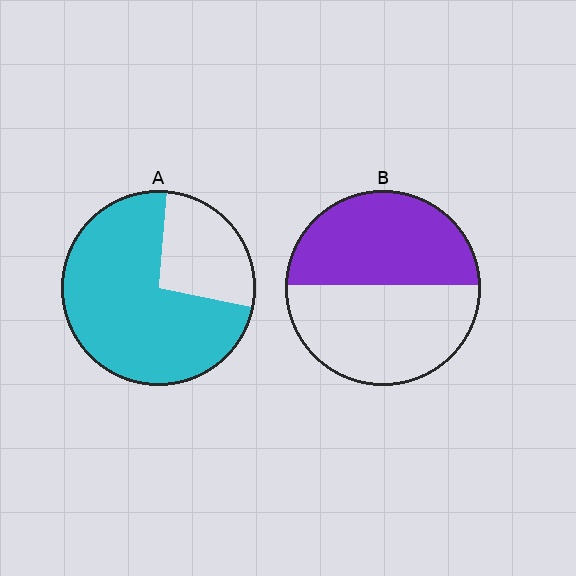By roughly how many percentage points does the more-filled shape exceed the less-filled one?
By roughly 25 percentage points (A over B).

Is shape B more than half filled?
Roughly half.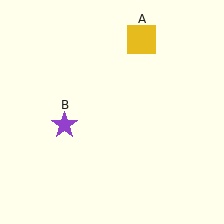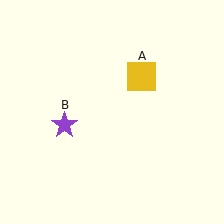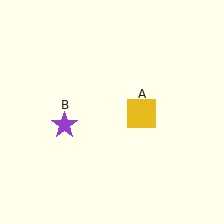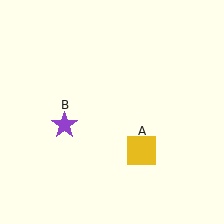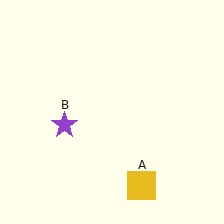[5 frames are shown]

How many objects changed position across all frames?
1 object changed position: yellow square (object A).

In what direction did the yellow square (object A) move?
The yellow square (object A) moved down.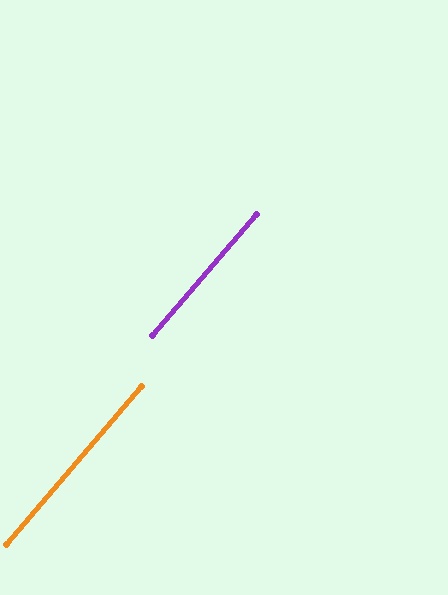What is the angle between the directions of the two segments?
Approximately 0 degrees.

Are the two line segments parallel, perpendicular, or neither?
Parallel — their directions differ by only 0.3°.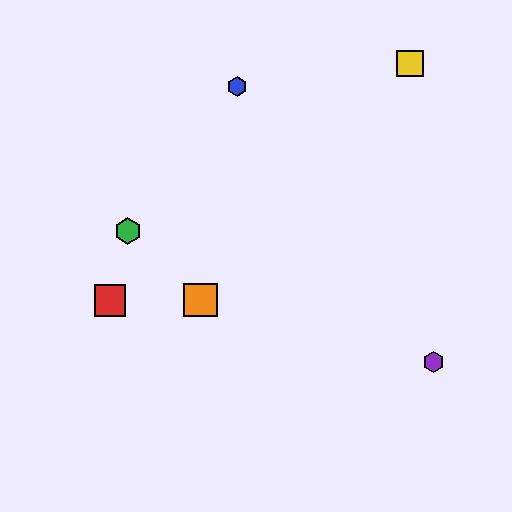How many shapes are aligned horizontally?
2 shapes (the red square, the orange square) are aligned horizontally.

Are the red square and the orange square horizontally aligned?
Yes, both are at y≈300.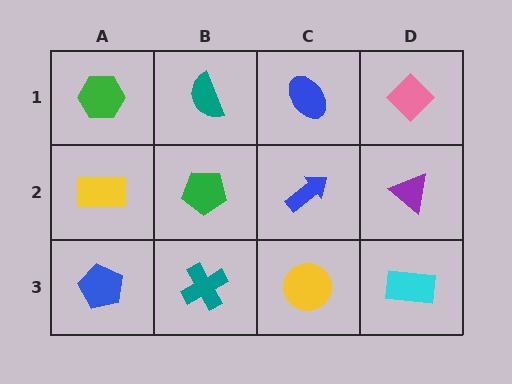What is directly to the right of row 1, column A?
A teal semicircle.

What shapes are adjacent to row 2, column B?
A teal semicircle (row 1, column B), a teal cross (row 3, column B), a yellow rectangle (row 2, column A), a blue arrow (row 2, column C).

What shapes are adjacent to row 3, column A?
A yellow rectangle (row 2, column A), a teal cross (row 3, column B).